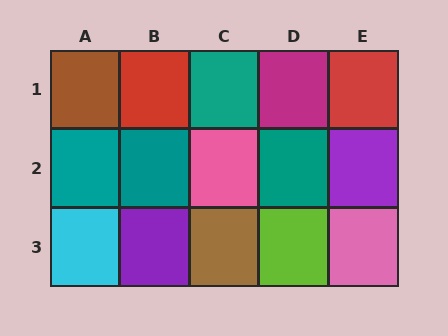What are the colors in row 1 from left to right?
Brown, red, teal, magenta, red.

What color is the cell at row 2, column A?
Teal.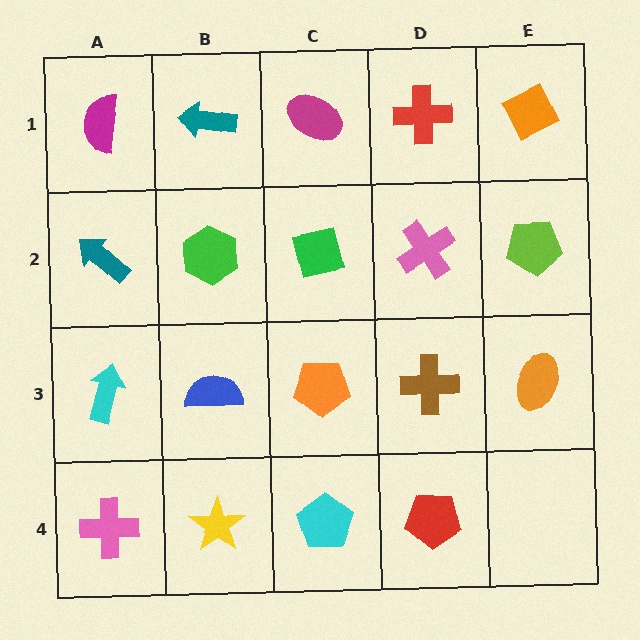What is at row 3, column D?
A brown cross.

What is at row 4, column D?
A red pentagon.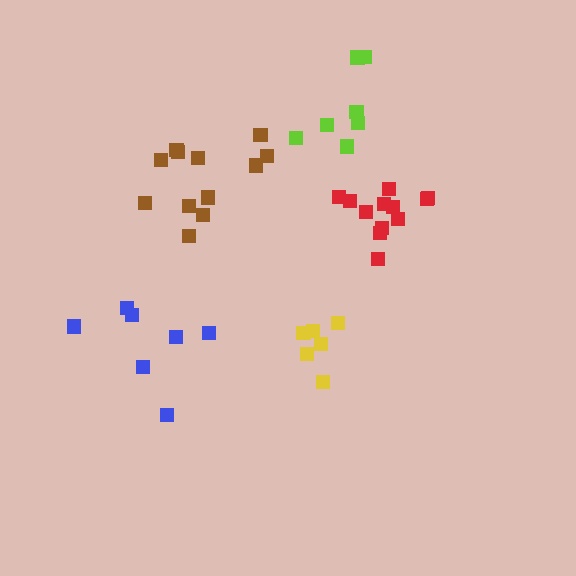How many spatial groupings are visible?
There are 5 spatial groupings.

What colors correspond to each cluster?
The clusters are colored: brown, red, yellow, lime, blue.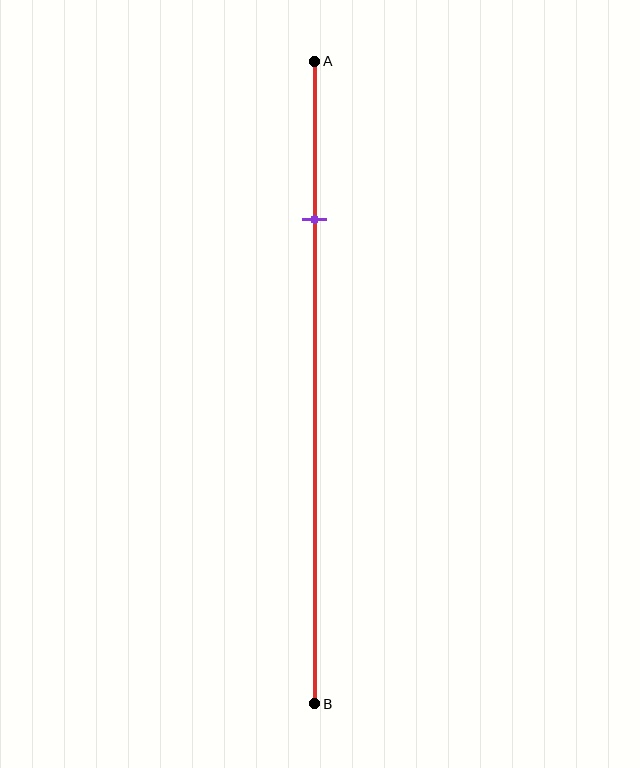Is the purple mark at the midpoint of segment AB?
No, the mark is at about 25% from A, not at the 50% midpoint.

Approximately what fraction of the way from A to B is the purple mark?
The purple mark is approximately 25% of the way from A to B.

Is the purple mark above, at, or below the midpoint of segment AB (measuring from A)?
The purple mark is above the midpoint of segment AB.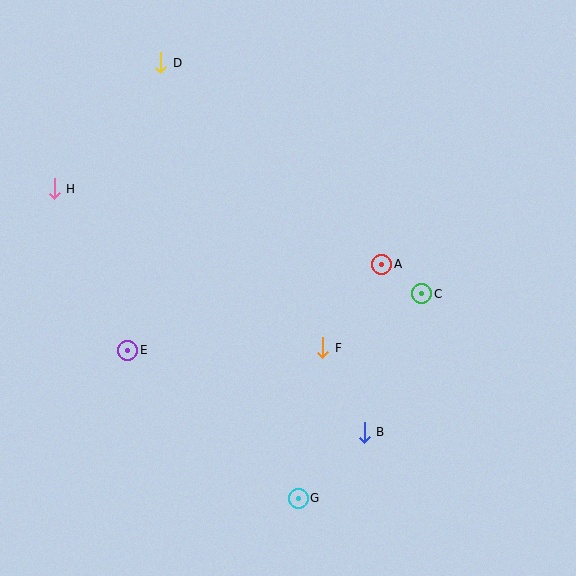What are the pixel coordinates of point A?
Point A is at (382, 264).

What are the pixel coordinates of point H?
Point H is at (54, 189).